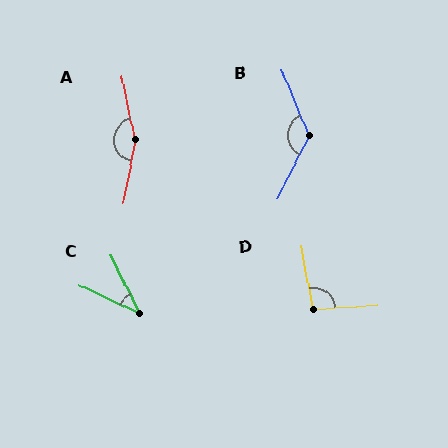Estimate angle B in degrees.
Approximately 131 degrees.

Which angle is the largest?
A, at approximately 158 degrees.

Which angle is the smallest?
C, at approximately 39 degrees.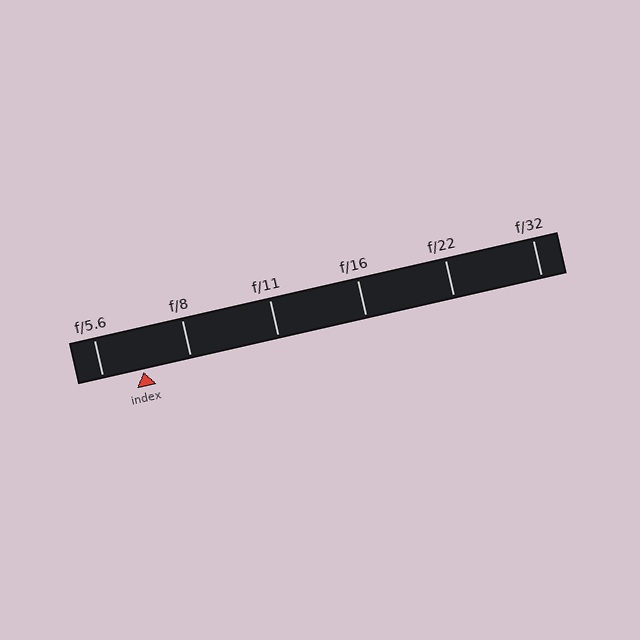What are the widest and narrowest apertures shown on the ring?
The widest aperture shown is f/5.6 and the narrowest is f/32.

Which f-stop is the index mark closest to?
The index mark is closest to f/5.6.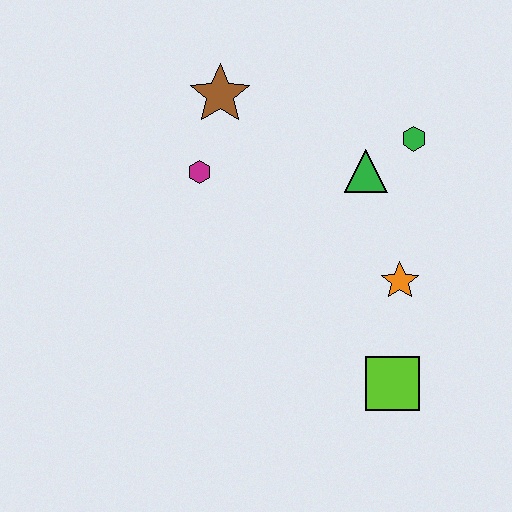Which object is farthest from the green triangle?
The lime square is farthest from the green triangle.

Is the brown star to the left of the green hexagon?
Yes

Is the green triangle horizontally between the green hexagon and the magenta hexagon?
Yes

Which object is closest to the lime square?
The orange star is closest to the lime square.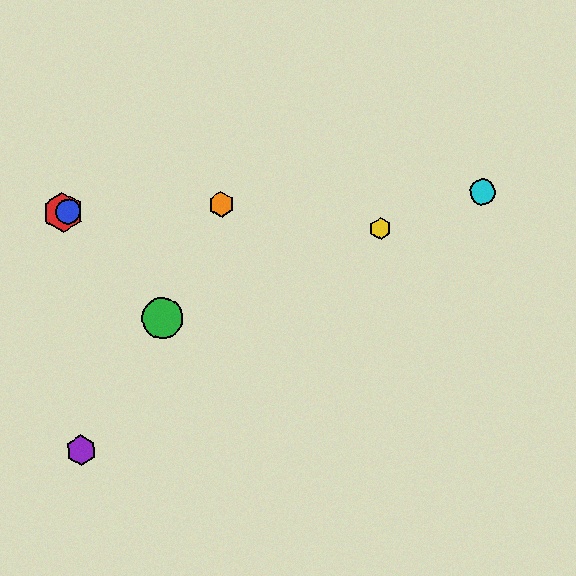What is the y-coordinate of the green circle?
The green circle is at y≈318.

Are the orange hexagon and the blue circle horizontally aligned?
Yes, both are at y≈204.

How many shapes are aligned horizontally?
4 shapes (the red hexagon, the blue circle, the orange hexagon, the cyan circle) are aligned horizontally.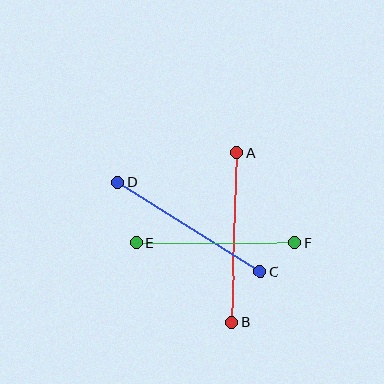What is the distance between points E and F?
The distance is approximately 158 pixels.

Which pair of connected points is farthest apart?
Points A and B are farthest apart.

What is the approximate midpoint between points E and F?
The midpoint is at approximately (216, 243) pixels.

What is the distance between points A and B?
The distance is approximately 170 pixels.